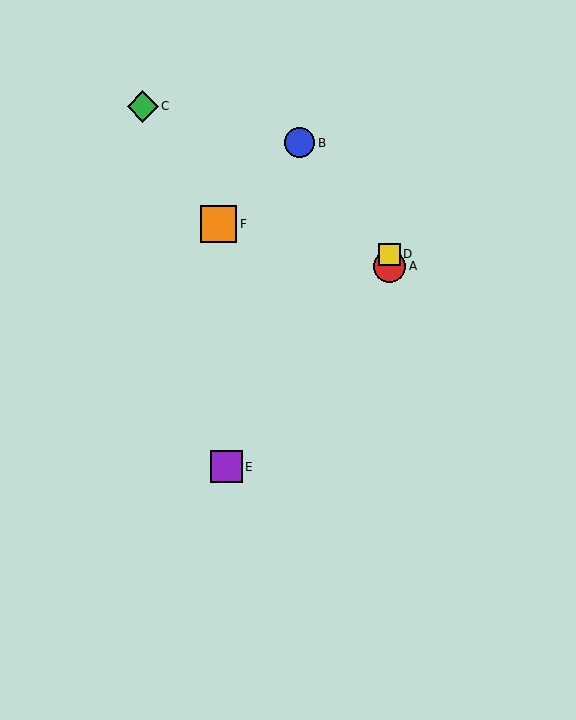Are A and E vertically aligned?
No, A is at x≈389 and E is at x≈227.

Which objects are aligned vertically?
Objects A, D are aligned vertically.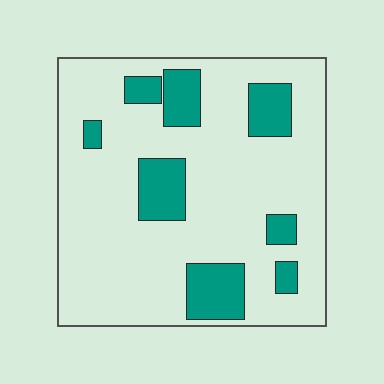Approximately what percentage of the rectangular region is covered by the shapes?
Approximately 20%.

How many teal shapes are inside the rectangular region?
8.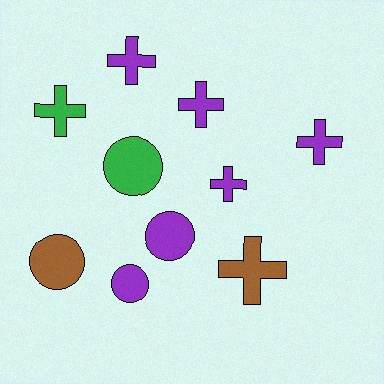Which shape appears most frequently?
Cross, with 6 objects.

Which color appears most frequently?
Purple, with 6 objects.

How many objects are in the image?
There are 10 objects.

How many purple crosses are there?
There are 4 purple crosses.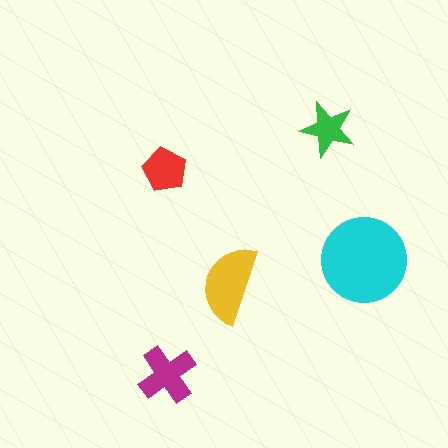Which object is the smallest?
The green star.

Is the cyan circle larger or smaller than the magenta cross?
Larger.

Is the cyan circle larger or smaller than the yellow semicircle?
Larger.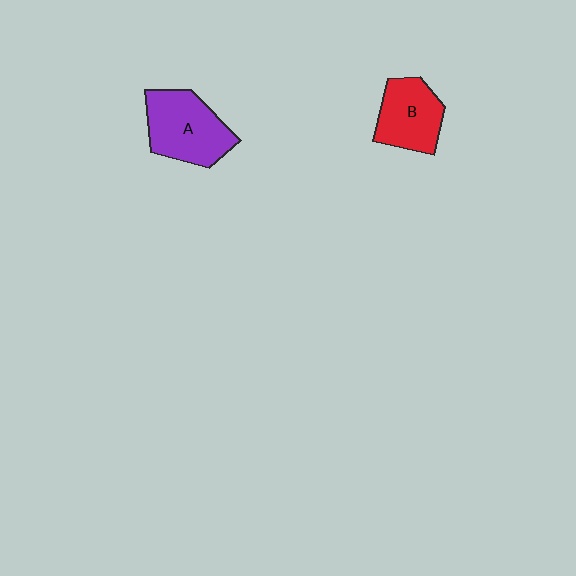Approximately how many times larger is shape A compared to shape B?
Approximately 1.2 times.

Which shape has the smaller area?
Shape B (red).